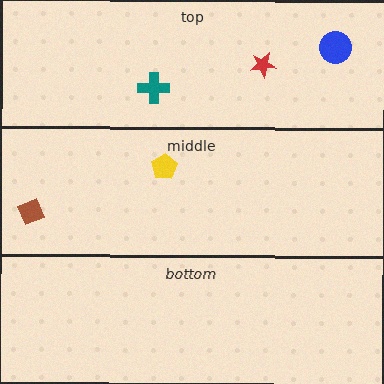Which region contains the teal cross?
The top region.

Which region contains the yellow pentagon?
The middle region.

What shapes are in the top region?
The red star, the teal cross, the blue circle.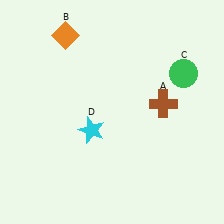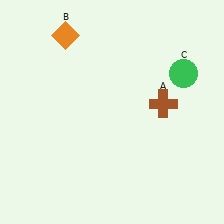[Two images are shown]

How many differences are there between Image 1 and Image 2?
There is 1 difference between the two images.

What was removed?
The cyan star (D) was removed in Image 2.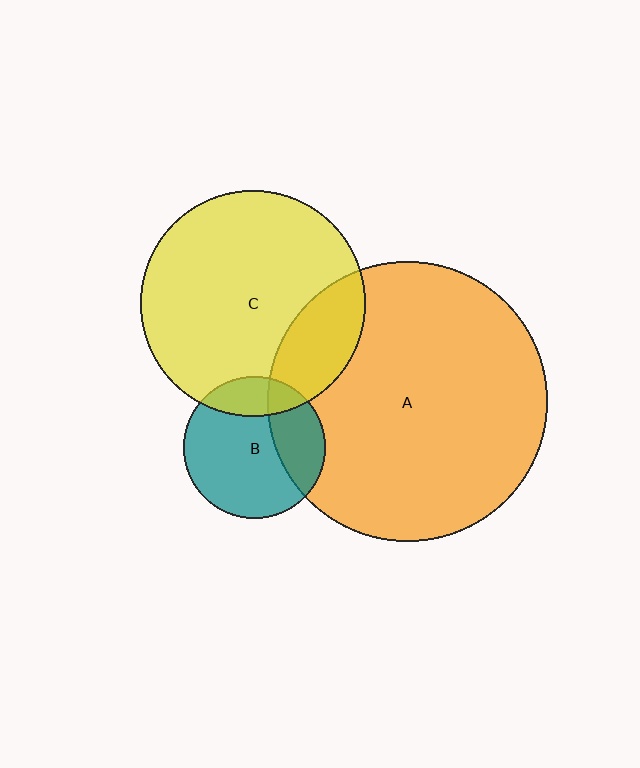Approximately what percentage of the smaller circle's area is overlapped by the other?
Approximately 20%.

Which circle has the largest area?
Circle A (orange).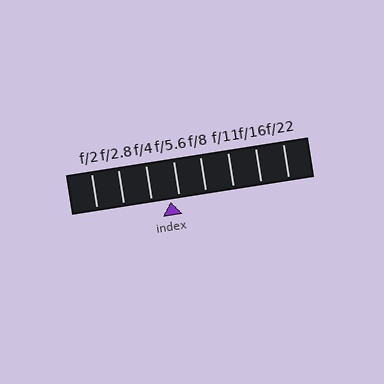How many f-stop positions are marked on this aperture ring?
There are 8 f-stop positions marked.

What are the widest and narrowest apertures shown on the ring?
The widest aperture shown is f/2 and the narrowest is f/22.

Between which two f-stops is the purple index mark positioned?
The index mark is between f/4 and f/5.6.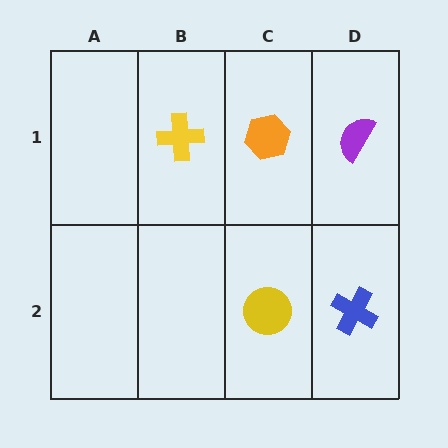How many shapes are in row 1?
3 shapes.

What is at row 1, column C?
An orange hexagon.